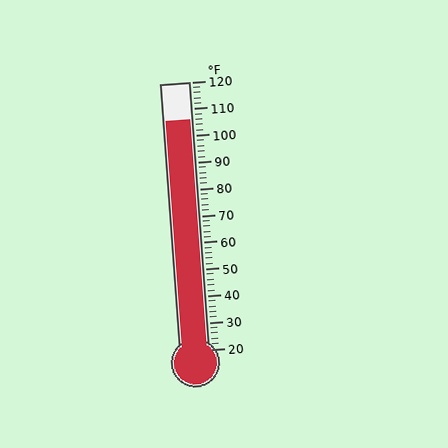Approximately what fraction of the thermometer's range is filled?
The thermometer is filled to approximately 85% of its range.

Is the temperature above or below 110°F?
The temperature is below 110°F.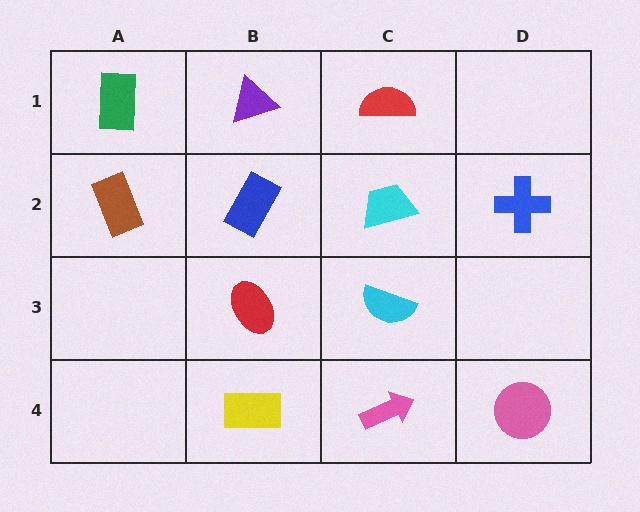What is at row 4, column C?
A pink arrow.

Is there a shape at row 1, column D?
No, that cell is empty.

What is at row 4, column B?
A yellow rectangle.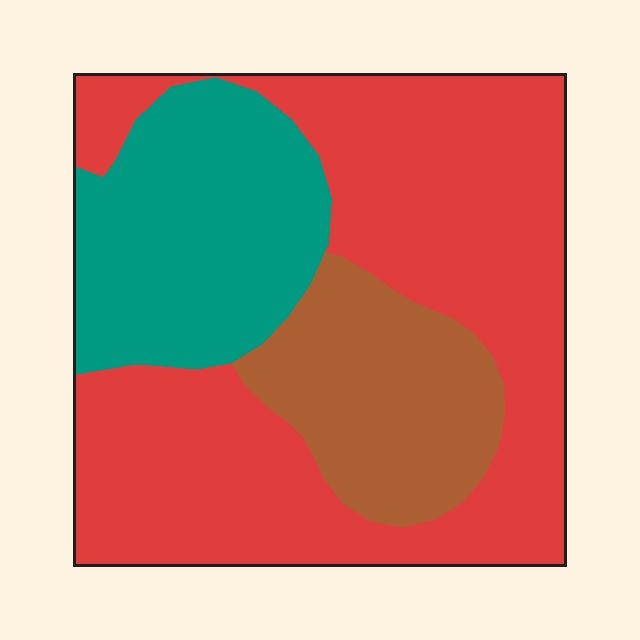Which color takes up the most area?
Red, at roughly 55%.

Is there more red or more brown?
Red.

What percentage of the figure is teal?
Teal takes up about one quarter (1/4) of the figure.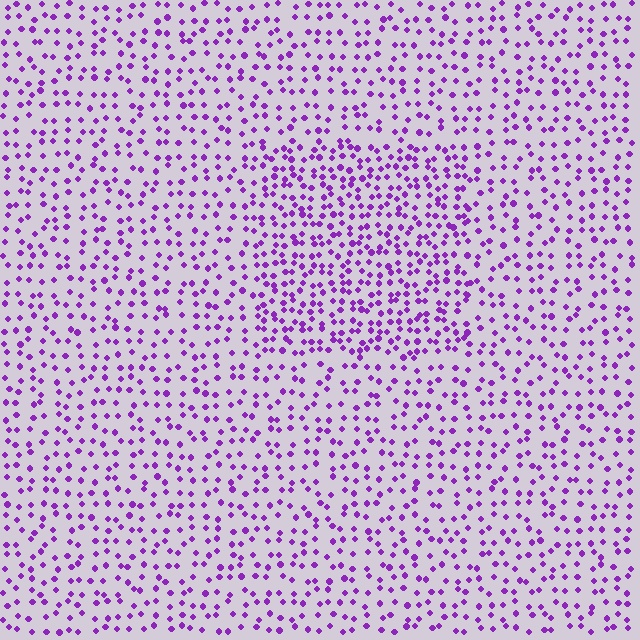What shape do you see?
I see a rectangle.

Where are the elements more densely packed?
The elements are more densely packed inside the rectangle boundary.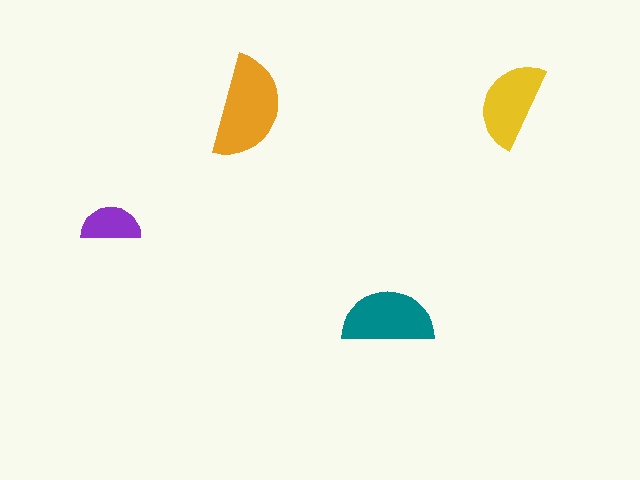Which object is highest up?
The yellow semicircle is topmost.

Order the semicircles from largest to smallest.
the orange one, the teal one, the yellow one, the purple one.